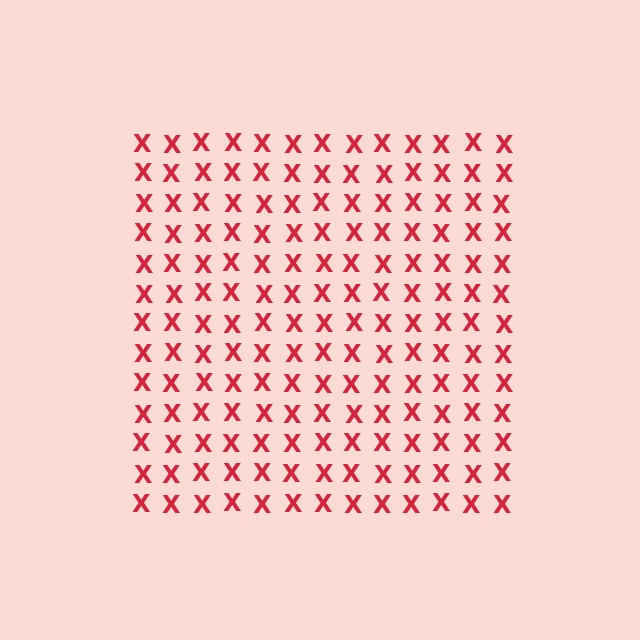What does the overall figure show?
The overall figure shows a square.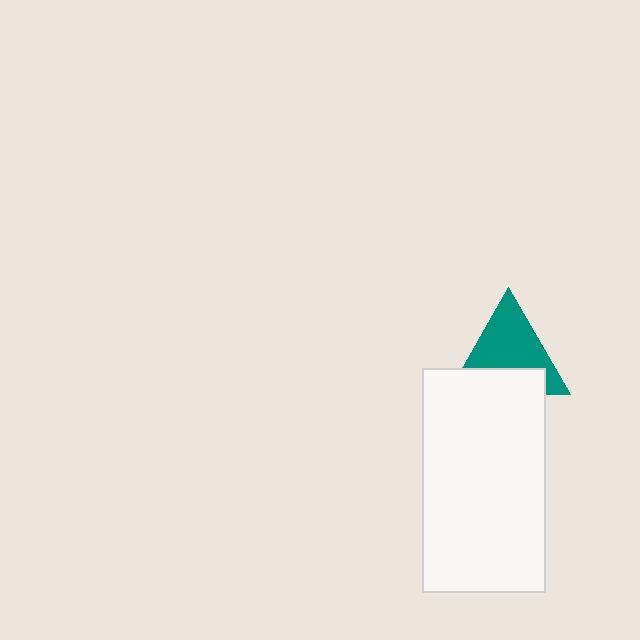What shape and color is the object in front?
The object in front is a white rectangle.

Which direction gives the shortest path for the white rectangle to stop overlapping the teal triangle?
Moving down gives the shortest separation.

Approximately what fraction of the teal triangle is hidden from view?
Roughly 37% of the teal triangle is hidden behind the white rectangle.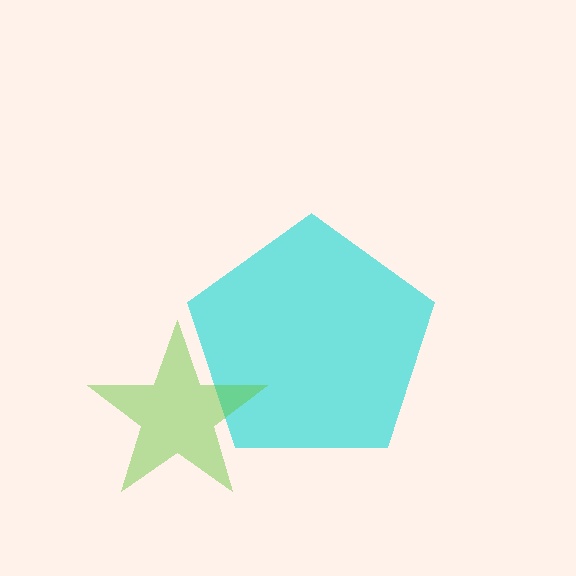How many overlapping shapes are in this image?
There are 2 overlapping shapes in the image.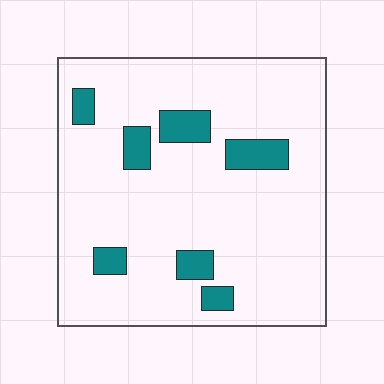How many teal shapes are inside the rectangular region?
7.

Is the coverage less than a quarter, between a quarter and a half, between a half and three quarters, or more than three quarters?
Less than a quarter.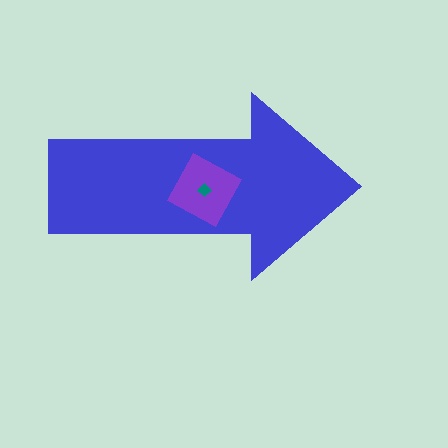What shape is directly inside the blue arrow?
The purple square.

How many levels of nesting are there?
3.